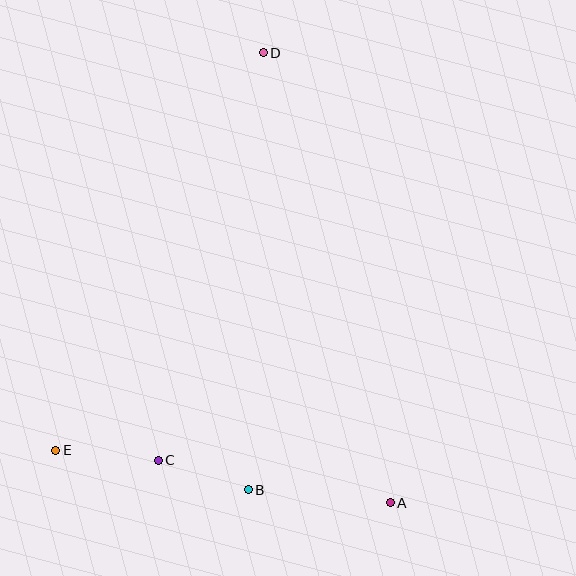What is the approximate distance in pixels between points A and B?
The distance between A and B is approximately 143 pixels.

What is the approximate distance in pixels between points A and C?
The distance between A and C is approximately 236 pixels.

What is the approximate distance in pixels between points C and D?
The distance between C and D is approximately 421 pixels.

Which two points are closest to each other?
Points B and C are closest to each other.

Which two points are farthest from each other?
Points A and D are farthest from each other.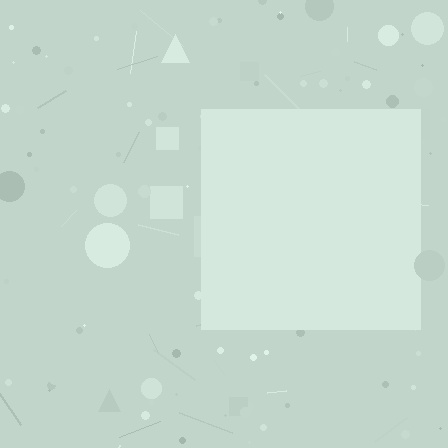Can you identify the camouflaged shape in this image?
The camouflaged shape is a square.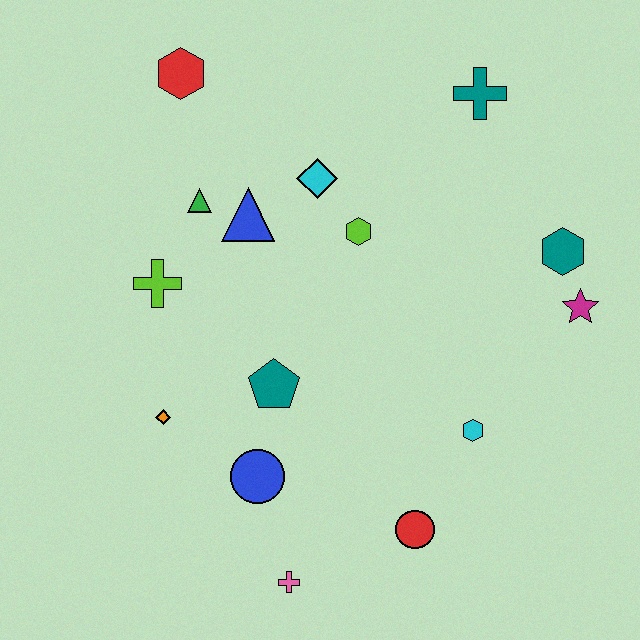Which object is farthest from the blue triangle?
The pink cross is farthest from the blue triangle.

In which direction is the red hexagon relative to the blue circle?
The red hexagon is above the blue circle.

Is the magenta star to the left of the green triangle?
No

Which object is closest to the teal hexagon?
The magenta star is closest to the teal hexagon.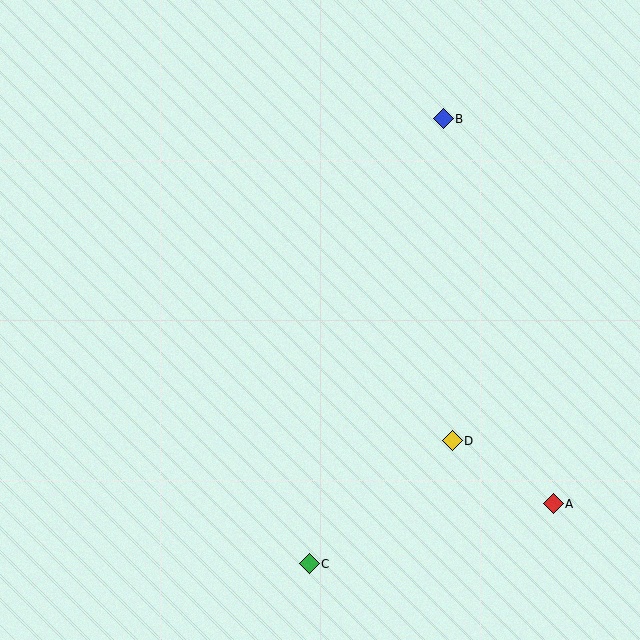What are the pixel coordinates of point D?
Point D is at (452, 441).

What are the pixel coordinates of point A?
Point A is at (553, 504).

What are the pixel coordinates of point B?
Point B is at (443, 119).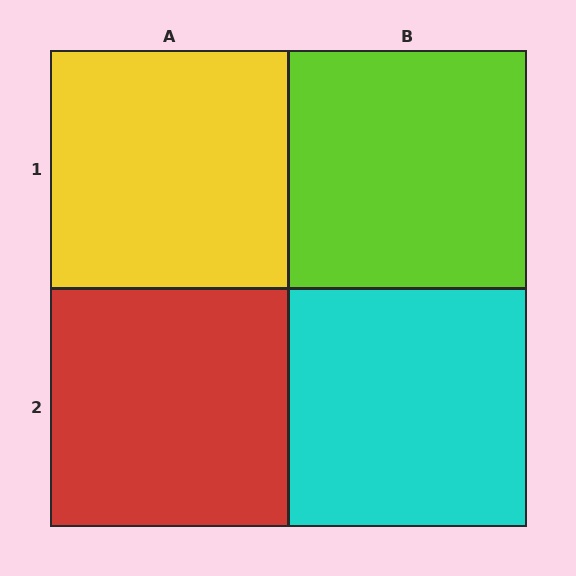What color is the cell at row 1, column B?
Lime.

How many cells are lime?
1 cell is lime.